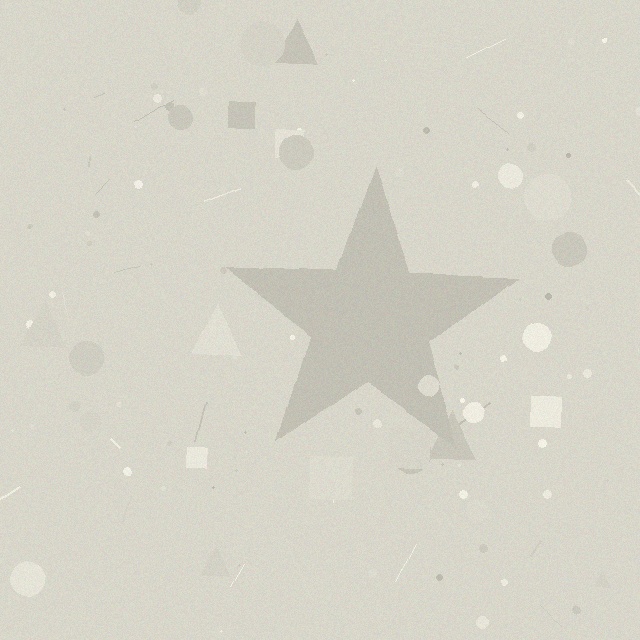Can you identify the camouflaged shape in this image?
The camouflaged shape is a star.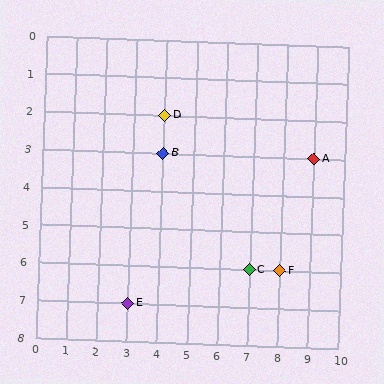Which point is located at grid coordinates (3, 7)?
Point E is at (3, 7).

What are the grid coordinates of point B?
Point B is at grid coordinates (4, 3).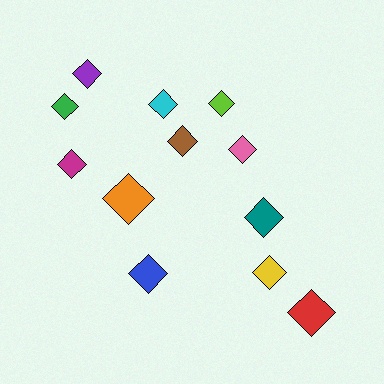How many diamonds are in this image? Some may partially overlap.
There are 12 diamonds.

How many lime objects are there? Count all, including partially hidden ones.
There is 1 lime object.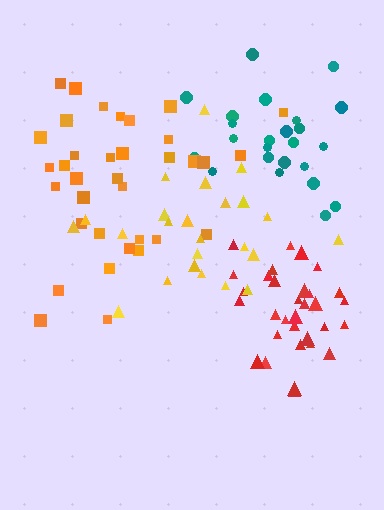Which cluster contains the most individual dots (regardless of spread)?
Orange (35).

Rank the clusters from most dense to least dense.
red, teal, orange, yellow.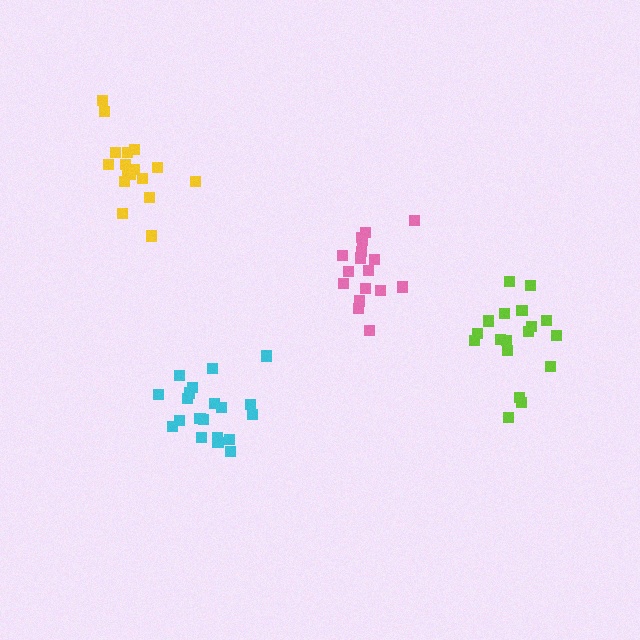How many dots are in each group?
Group 1: 19 dots, Group 2: 17 dots, Group 3: 17 dots, Group 4: 20 dots (73 total).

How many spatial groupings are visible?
There are 4 spatial groupings.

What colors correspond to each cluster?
The clusters are colored: lime, pink, yellow, cyan.